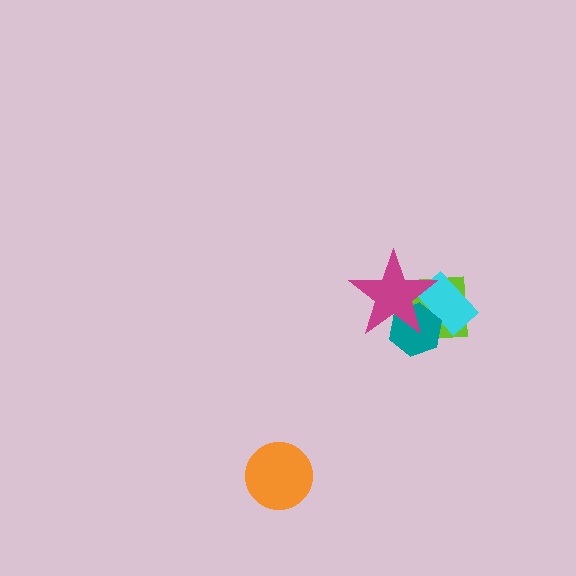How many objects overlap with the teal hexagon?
3 objects overlap with the teal hexagon.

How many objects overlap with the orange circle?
0 objects overlap with the orange circle.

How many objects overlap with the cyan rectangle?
3 objects overlap with the cyan rectangle.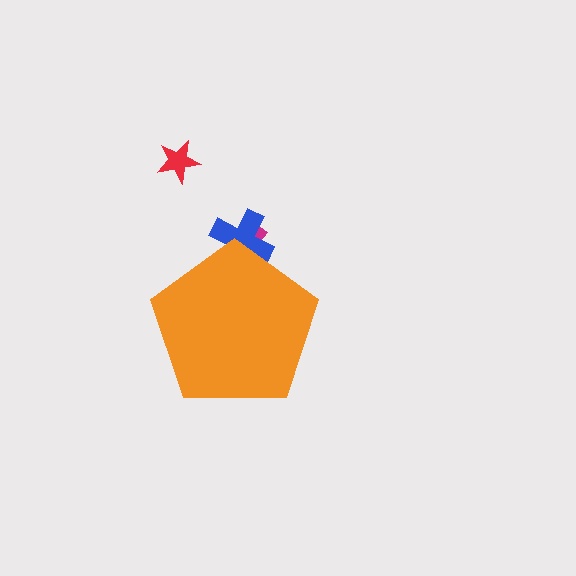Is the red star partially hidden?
No, the red star is fully visible.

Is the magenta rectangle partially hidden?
Yes, the magenta rectangle is partially hidden behind the orange pentagon.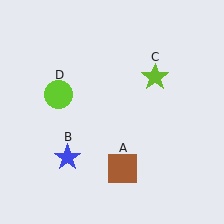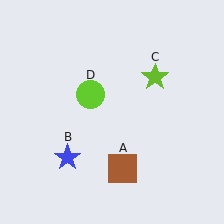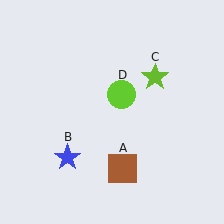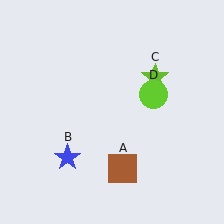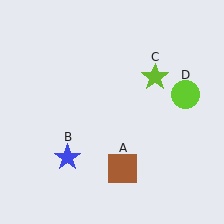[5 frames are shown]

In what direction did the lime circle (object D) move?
The lime circle (object D) moved right.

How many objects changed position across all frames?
1 object changed position: lime circle (object D).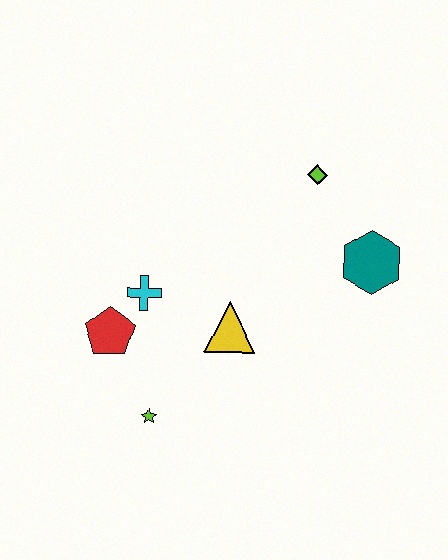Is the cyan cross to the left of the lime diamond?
Yes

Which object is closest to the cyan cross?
The red pentagon is closest to the cyan cross.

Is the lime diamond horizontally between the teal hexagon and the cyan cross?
Yes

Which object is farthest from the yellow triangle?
The lime diamond is farthest from the yellow triangle.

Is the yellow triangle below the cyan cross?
Yes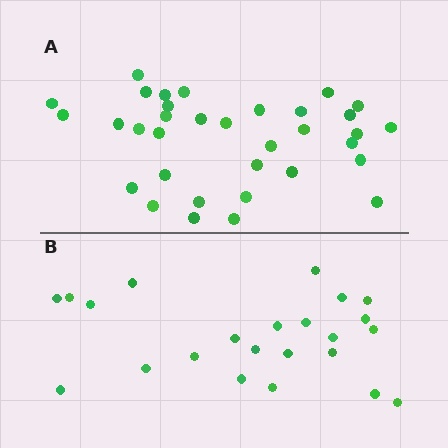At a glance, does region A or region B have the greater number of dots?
Region A (the top region) has more dots.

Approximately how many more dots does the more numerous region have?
Region A has roughly 12 or so more dots than region B.